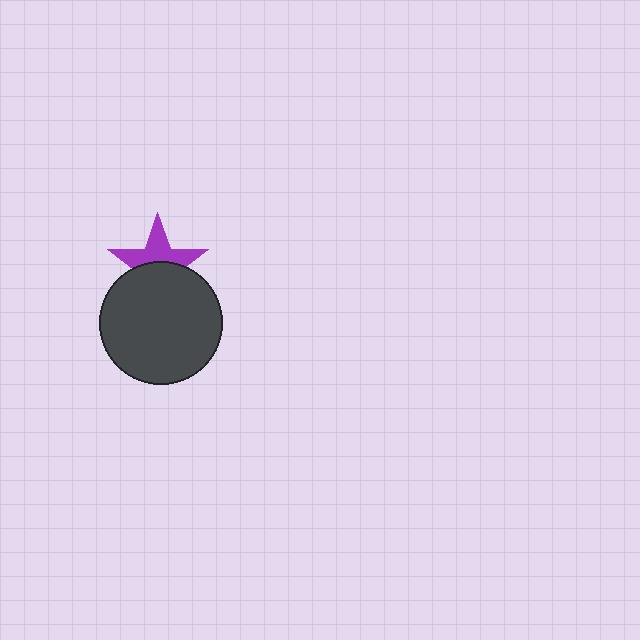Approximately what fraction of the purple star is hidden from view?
Roughly 50% of the purple star is hidden behind the dark gray circle.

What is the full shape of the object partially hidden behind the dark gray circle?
The partially hidden object is a purple star.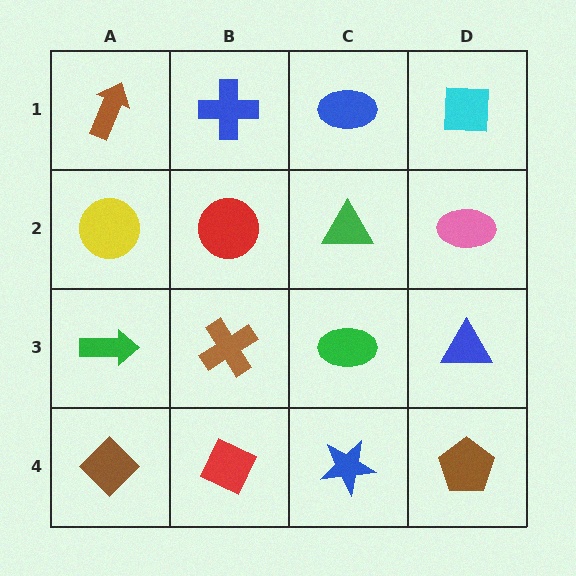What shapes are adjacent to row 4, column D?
A blue triangle (row 3, column D), a blue star (row 4, column C).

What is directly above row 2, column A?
A brown arrow.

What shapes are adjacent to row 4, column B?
A brown cross (row 3, column B), a brown diamond (row 4, column A), a blue star (row 4, column C).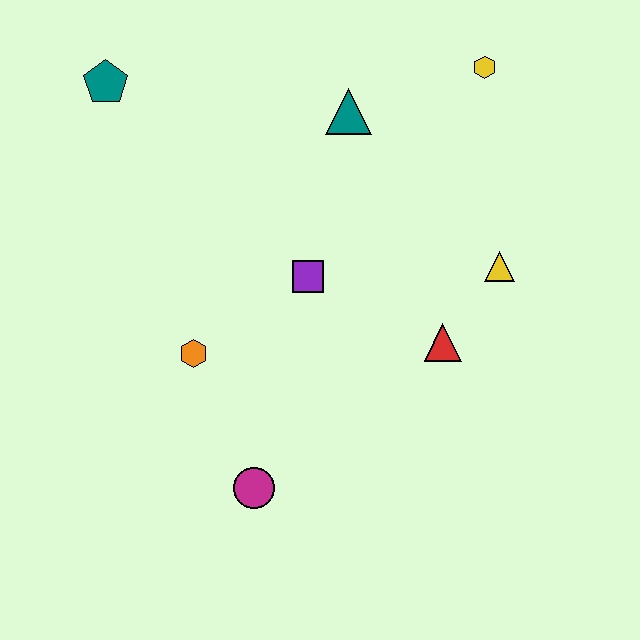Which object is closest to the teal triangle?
The yellow hexagon is closest to the teal triangle.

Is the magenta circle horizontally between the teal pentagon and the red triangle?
Yes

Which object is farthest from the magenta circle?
The yellow hexagon is farthest from the magenta circle.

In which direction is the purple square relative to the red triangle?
The purple square is to the left of the red triangle.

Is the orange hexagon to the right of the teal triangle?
No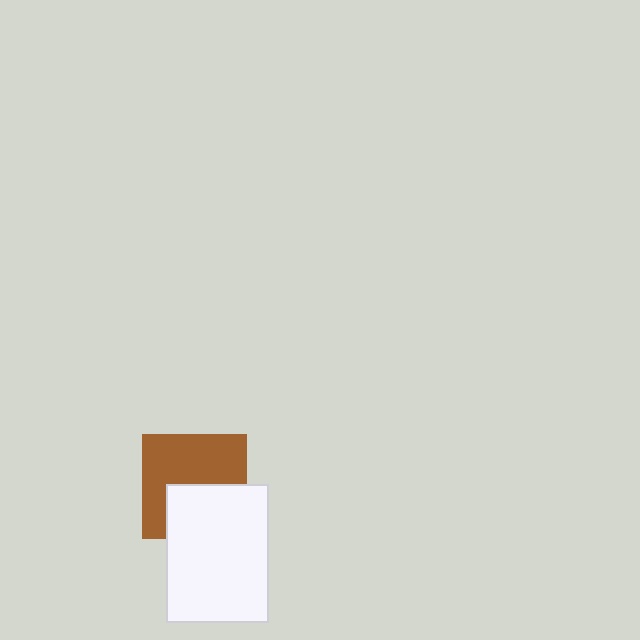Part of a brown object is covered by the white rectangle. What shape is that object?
It is a square.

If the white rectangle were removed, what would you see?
You would see the complete brown square.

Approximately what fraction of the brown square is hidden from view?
Roughly 41% of the brown square is hidden behind the white rectangle.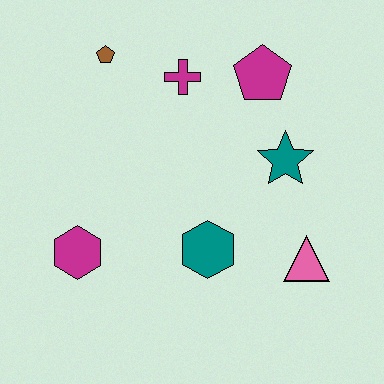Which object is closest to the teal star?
The magenta pentagon is closest to the teal star.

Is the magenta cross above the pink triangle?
Yes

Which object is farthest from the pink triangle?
The brown pentagon is farthest from the pink triangle.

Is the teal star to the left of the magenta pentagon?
No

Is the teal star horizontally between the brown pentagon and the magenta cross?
No